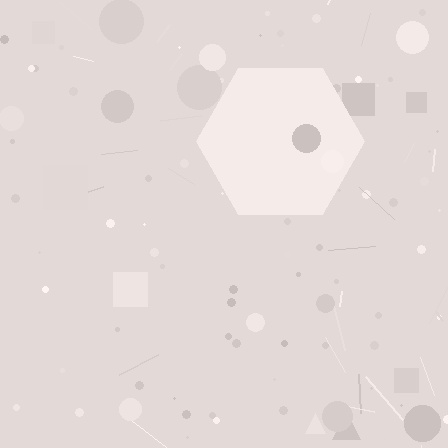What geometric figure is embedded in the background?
A hexagon is embedded in the background.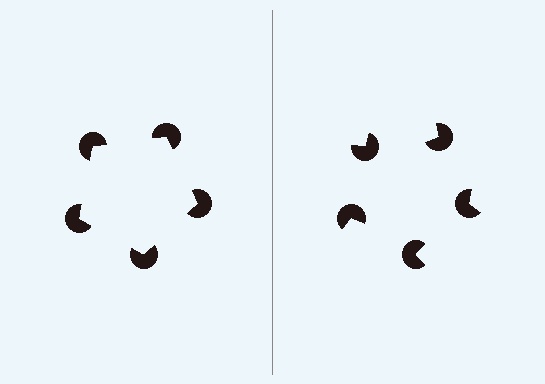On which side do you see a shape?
An illusory pentagon appears on the left side. On the right side the wedge cuts are rotated, so no coherent shape forms.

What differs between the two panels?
The pac-man discs are positioned identically on both sides; only the wedge orientations differ. On the left they align to a pentagon; on the right they are misaligned.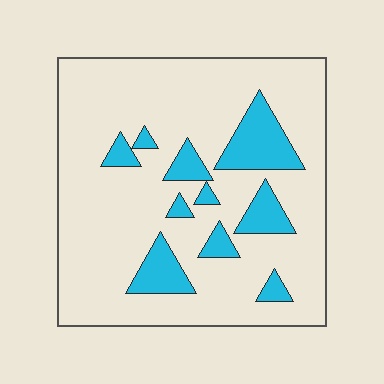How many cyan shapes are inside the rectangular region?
10.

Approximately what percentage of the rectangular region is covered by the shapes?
Approximately 15%.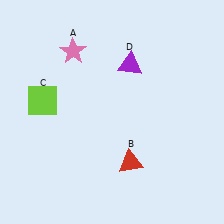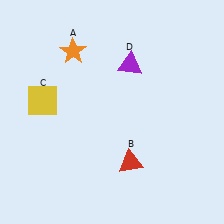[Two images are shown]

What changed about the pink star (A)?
In Image 1, A is pink. In Image 2, it changed to orange.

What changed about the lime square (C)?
In Image 1, C is lime. In Image 2, it changed to yellow.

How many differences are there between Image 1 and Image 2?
There are 2 differences between the two images.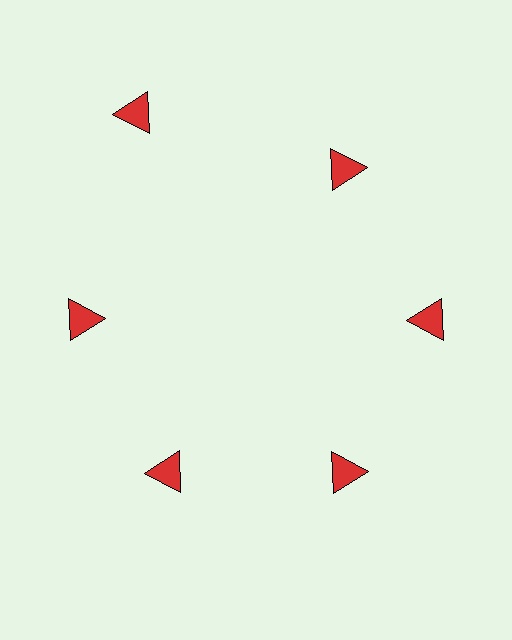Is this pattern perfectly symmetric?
No. The 6 red triangles are arranged in a ring, but one element near the 11 o'clock position is pushed outward from the center, breaking the 6-fold rotational symmetry.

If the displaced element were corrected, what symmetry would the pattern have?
It would have 6-fold rotational symmetry — the pattern would map onto itself every 60 degrees.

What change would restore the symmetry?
The symmetry would be restored by moving it inward, back onto the ring so that all 6 triangles sit at equal angles and equal distance from the center.